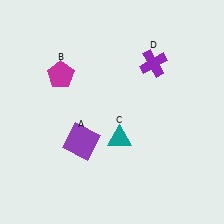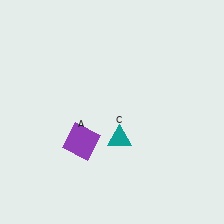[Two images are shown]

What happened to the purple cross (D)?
The purple cross (D) was removed in Image 2. It was in the top-right area of Image 1.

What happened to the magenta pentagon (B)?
The magenta pentagon (B) was removed in Image 2. It was in the top-left area of Image 1.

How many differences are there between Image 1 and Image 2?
There are 2 differences between the two images.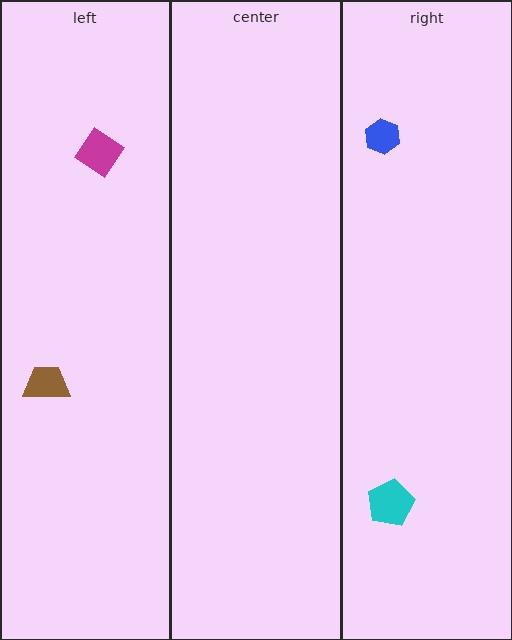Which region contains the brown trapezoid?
The left region.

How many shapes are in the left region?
2.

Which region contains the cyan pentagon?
The right region.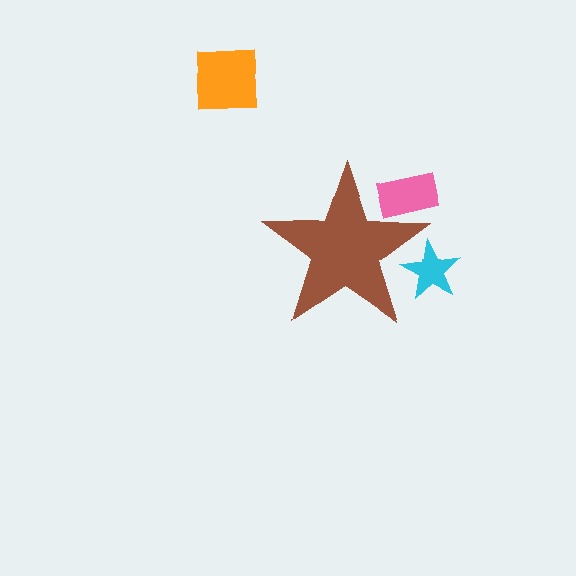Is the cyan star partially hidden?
Yes, the cyan star is partially hidden behind the brown star.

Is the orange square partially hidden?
No, the orange square is fully visible.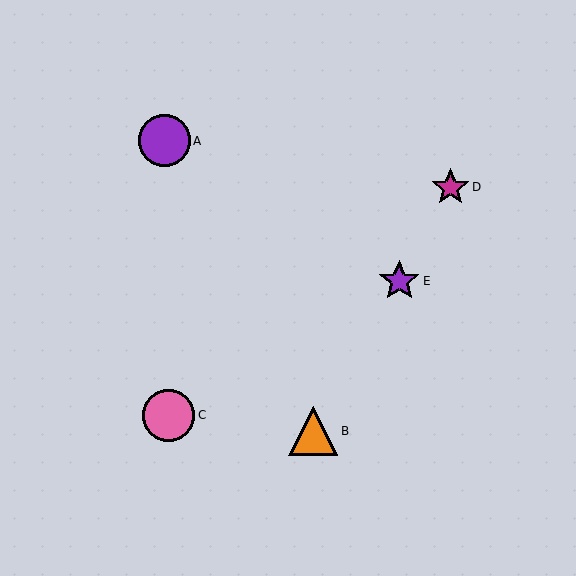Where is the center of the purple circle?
The center of the purple circle is at (165, 141).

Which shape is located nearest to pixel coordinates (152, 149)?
The purple circle (labeled A) at (165, 141) is nearest to that location.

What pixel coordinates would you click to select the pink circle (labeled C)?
Click at (169, 415) to select the pink circle C.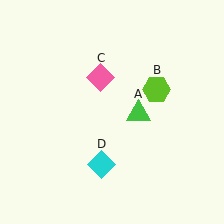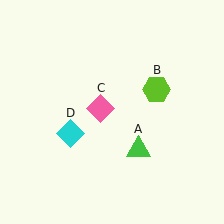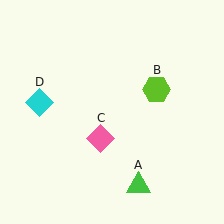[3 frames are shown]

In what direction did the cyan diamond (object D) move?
The cyan diamond (object D) moved up and to the left.